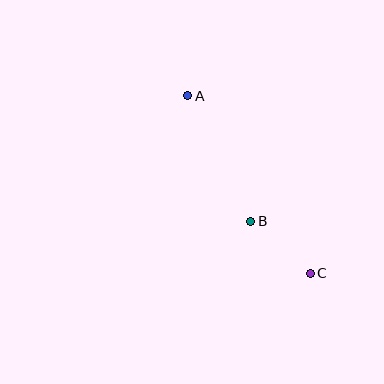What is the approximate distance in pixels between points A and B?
The distance between A and B is approximately 141 pixels.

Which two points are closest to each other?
Points B and C are closest to each other.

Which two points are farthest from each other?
Points A and C are farthest from each other.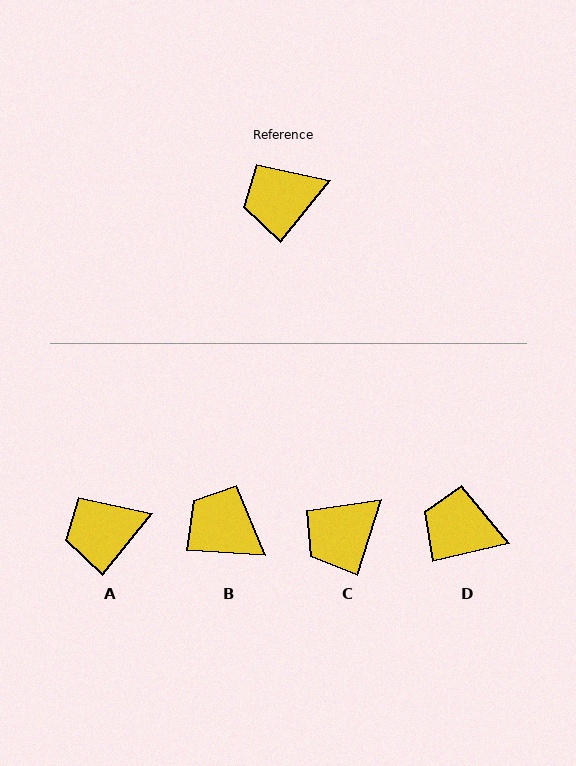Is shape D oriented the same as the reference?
No, it is off by about 38 degrees.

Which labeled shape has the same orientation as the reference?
A.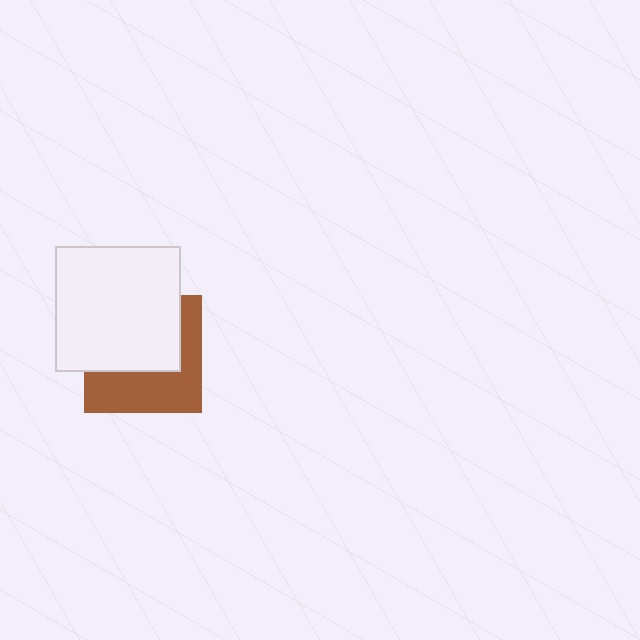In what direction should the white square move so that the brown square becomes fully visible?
The white square should move up. That is the shortest direction to clear the overlap and leave the brown square fully visible.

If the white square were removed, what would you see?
You would see the complete brown square.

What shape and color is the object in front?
The object in front is a white square.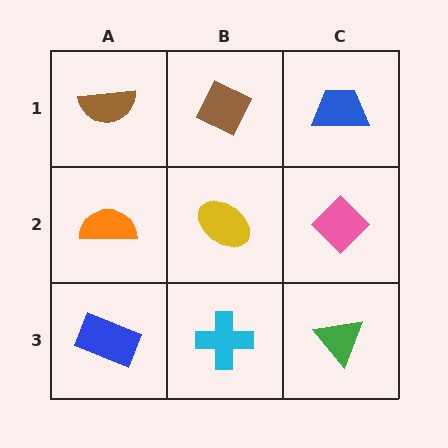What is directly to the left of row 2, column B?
An orange semicircle.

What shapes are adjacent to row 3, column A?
An orange semicircle (row 2, column A), a cyan cross (row 3, column B).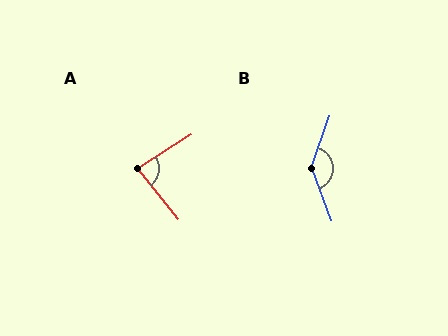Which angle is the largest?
B, at approximately 141 degrees.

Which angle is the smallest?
A, at approximately 84 degrees.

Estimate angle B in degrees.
Approximately 141 degrees.